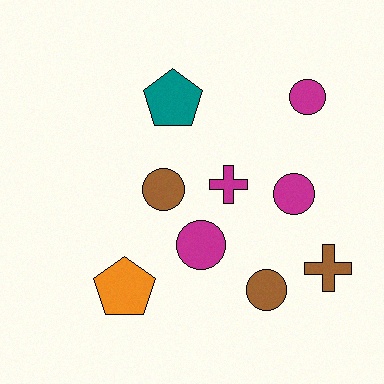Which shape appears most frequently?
Circle, with 5 objects.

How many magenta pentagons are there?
There are no magenta pentagons.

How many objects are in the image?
There are 9 objects.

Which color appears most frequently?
Magenta, with 4 objects.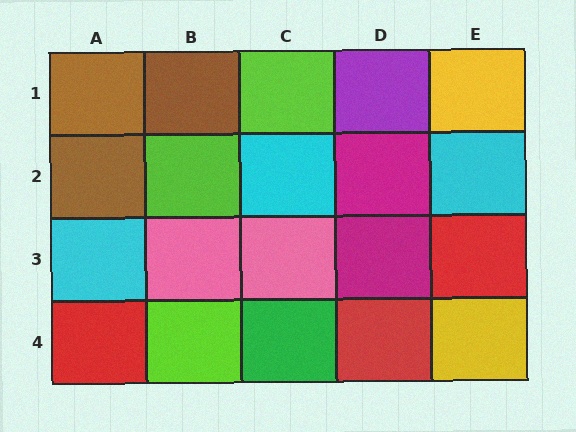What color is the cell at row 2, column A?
Brown.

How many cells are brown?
3 cells are brown.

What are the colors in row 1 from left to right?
Brown, brown, lime, purple, yellow.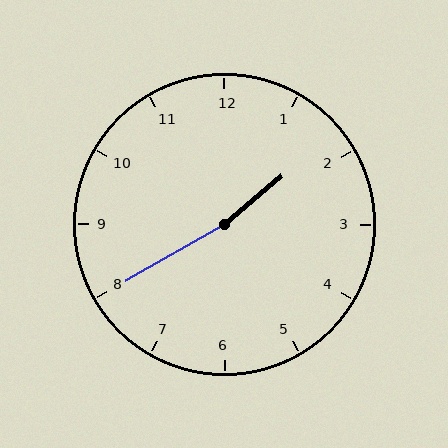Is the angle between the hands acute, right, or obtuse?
It is obtuse.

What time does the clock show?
1:40.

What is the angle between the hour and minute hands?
Approximately 170 degrees.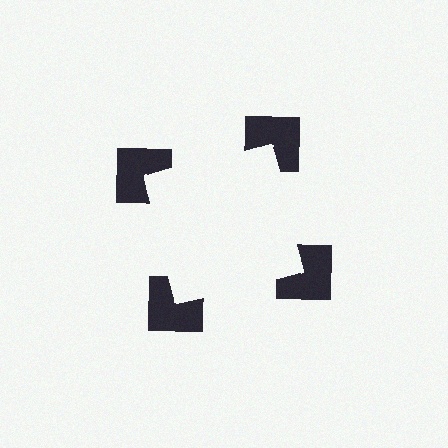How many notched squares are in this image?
There are 4 — one at each vertex of the illusory square.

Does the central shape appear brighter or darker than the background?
It typically appears slightly brighter than the background, even though no actual brightness change is drawn.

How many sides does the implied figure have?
4 sides.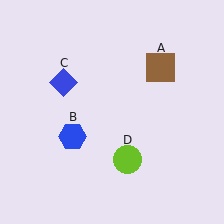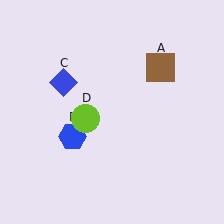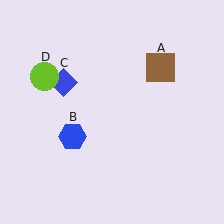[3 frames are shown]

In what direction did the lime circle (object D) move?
The lime circle (object D) moved up and to the left.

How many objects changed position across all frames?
1 object changed position: lime circle (object D).